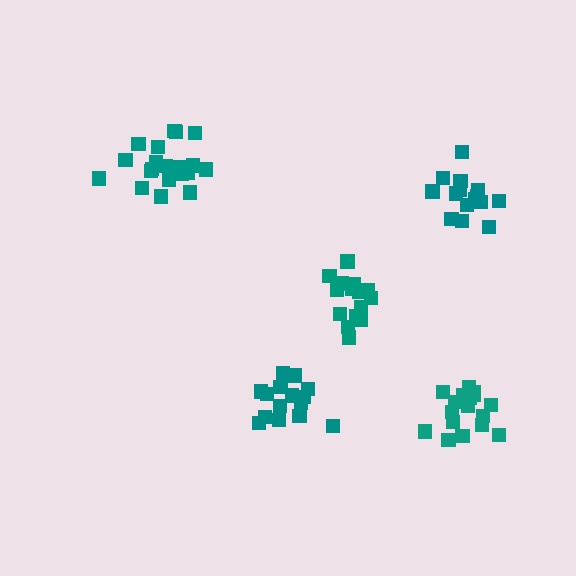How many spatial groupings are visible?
There are 5 spatial groupings.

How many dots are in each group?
Group 1: 16 dots, Group 2: 20 dots, Group 3: 15 dots, Group 4: 17 dots, Group 5: 16 dots (84 total).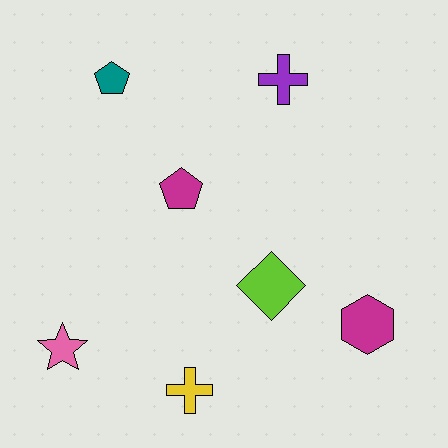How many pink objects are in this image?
There is 1 pink object.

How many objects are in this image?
There are 7 objects.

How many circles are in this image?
There are no circles.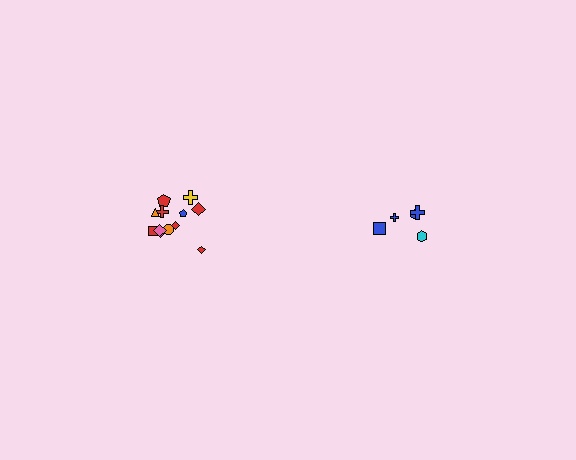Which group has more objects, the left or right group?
The left group.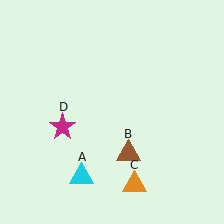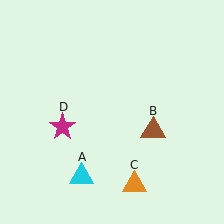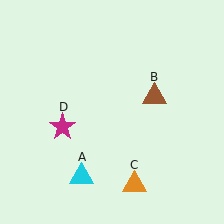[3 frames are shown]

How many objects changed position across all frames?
1 object changed position: brown triangle (object B).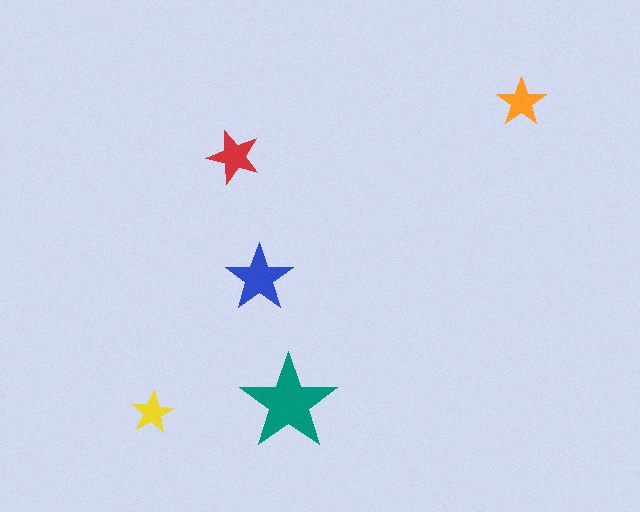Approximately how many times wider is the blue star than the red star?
About 1.5 times wider.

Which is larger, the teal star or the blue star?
The teal one.